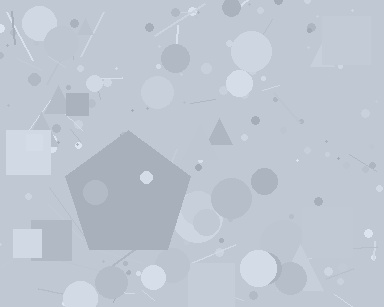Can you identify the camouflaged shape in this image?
The camouflaged shape is a pentagon.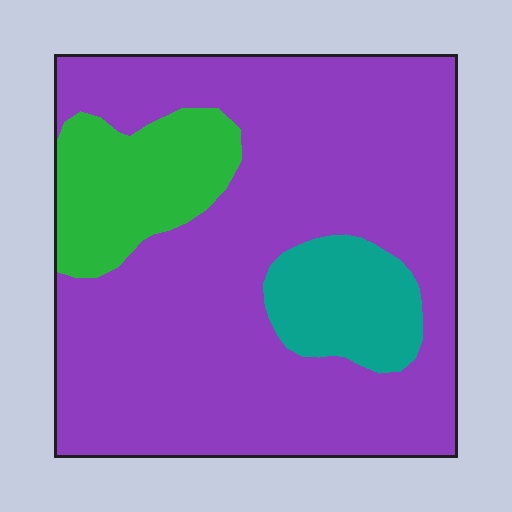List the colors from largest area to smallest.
From largest to smallest: purple, green, teal.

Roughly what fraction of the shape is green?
Green takes up less than a sixth of the shape.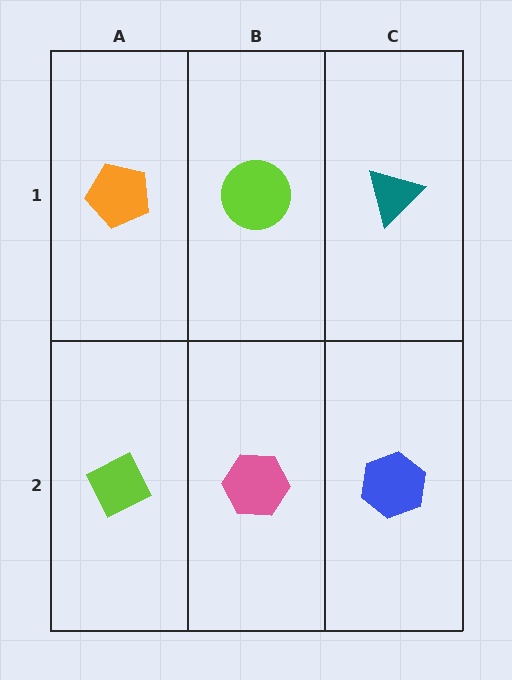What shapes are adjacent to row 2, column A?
An orange pentagon (row 1, column A), a pink hexagon (row 2, column B).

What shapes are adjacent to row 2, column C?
A teal triangle (row 1, column C), a pink hexagon (row 2, column B).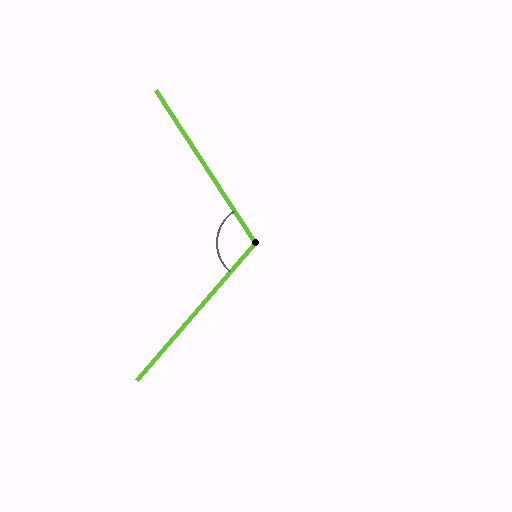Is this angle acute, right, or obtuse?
It is obtuse.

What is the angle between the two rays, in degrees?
Approximately 106 degrees.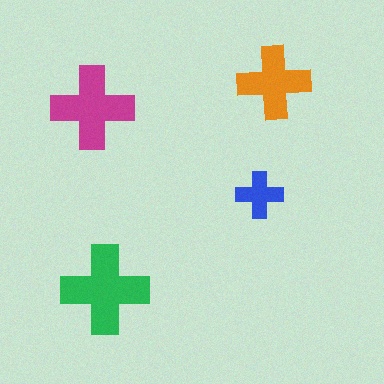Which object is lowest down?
The green cross is bottommost.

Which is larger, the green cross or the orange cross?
The green one.